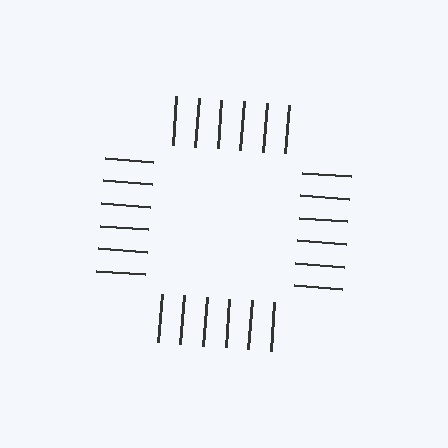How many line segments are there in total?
24 — 6 along each of the 4 edges.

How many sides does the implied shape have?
4 sides — the line-ends trace a square.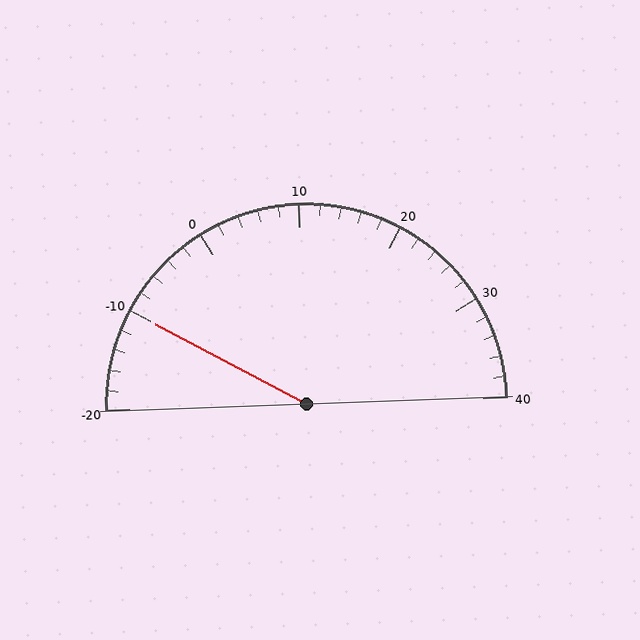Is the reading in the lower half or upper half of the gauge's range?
The reading is in the lower half of the range (-20 to 40).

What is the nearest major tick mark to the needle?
The nearest major tick mark is -10.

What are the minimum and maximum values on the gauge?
The gauge ranges from -20 to 40.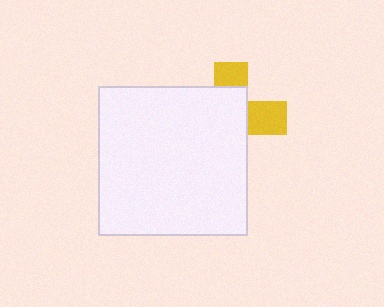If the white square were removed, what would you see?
You would see the complete yellow cross.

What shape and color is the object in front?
The object in front is a white square.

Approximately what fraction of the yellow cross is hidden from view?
Roughly 66% of the yellow cross is hidden behind the white square.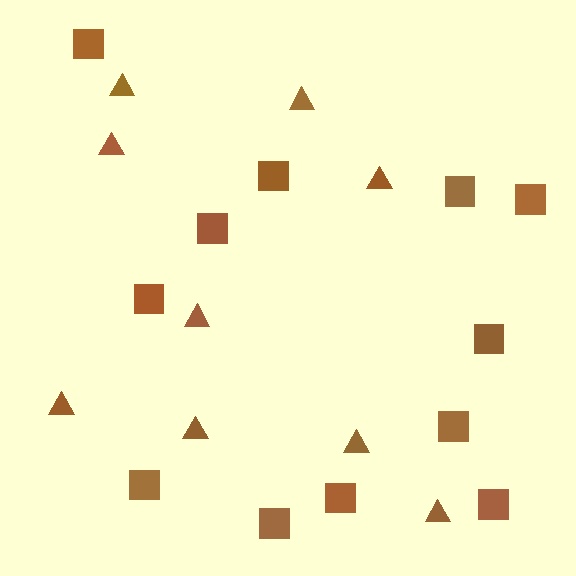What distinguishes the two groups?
There are 2 groups: one group of triangles (9) and one group of squares (12).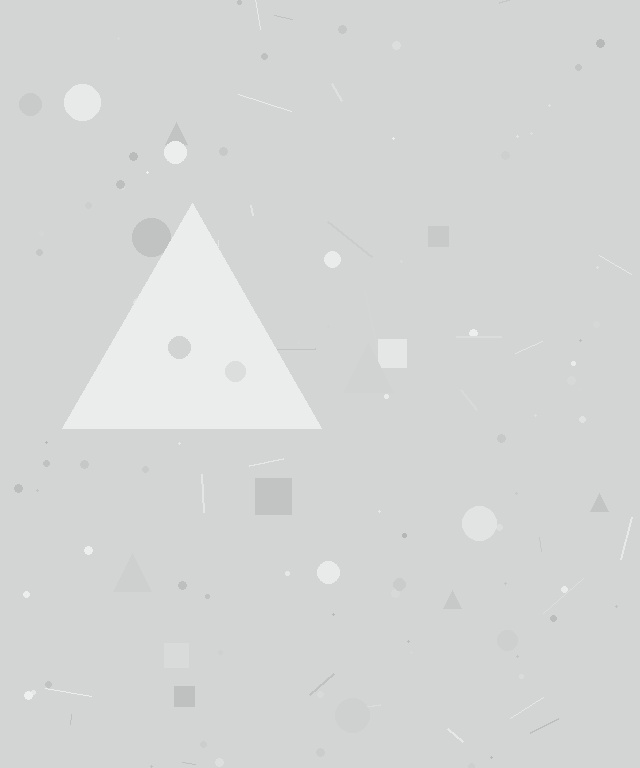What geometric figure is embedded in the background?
A triangle is embedded in the background.